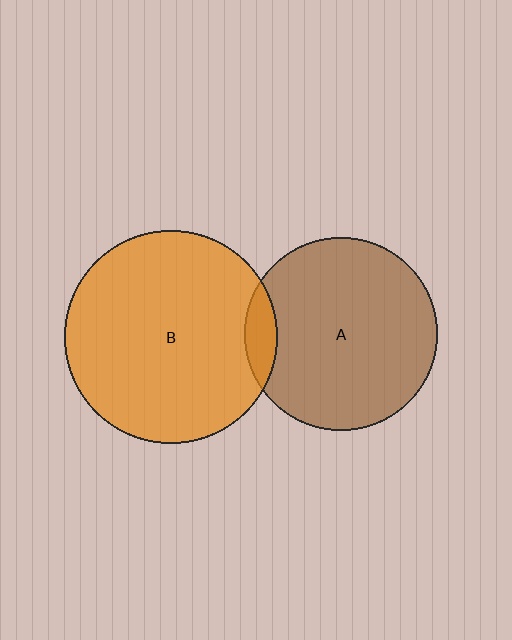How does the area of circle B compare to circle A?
Approximately 1.2 times.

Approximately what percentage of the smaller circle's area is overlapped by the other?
Approximately 10%.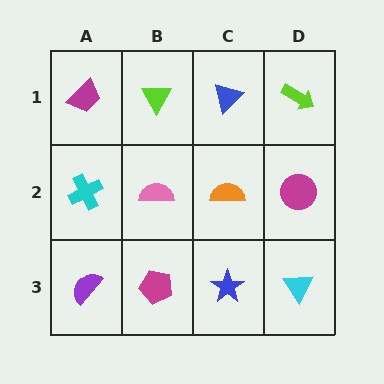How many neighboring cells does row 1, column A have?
2.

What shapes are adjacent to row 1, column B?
A pink semicircle (row 2, column B), a magenta trapezoid (row 1, column A), a blue triangle (row 1, column C).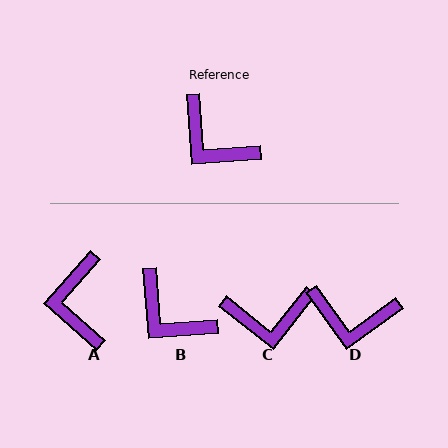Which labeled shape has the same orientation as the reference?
B.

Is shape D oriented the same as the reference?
No, it is off by about 32 degrees.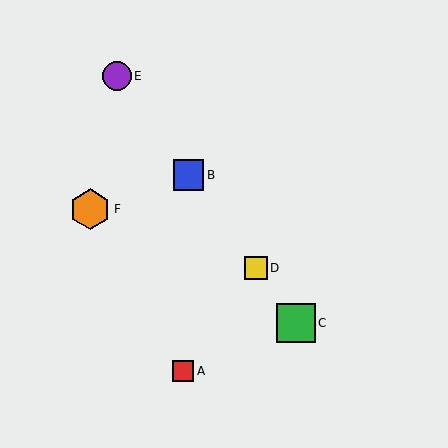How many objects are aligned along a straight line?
4 objects (B, C, D, E) are aligned along a straight line.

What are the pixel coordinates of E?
Object E is at (117, 76).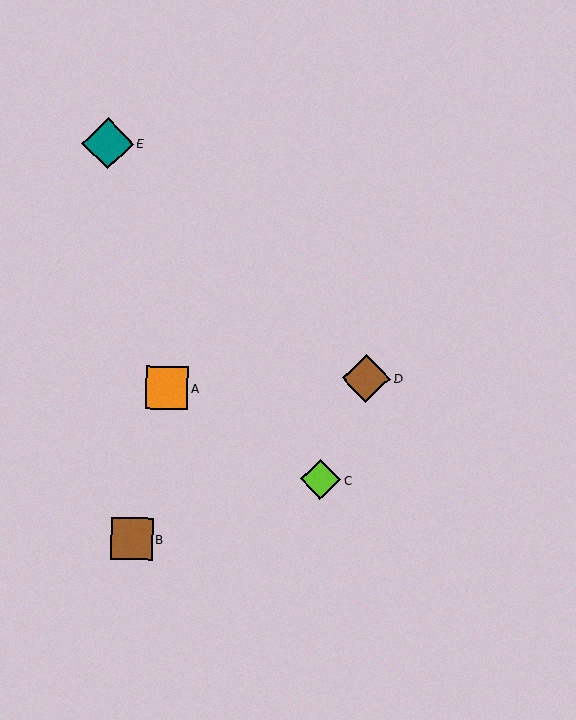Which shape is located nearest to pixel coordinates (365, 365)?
The brown diamond (labeled D) at (366, 378) is nearest to that location.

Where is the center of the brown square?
The center of the brown square is at (132, 539).